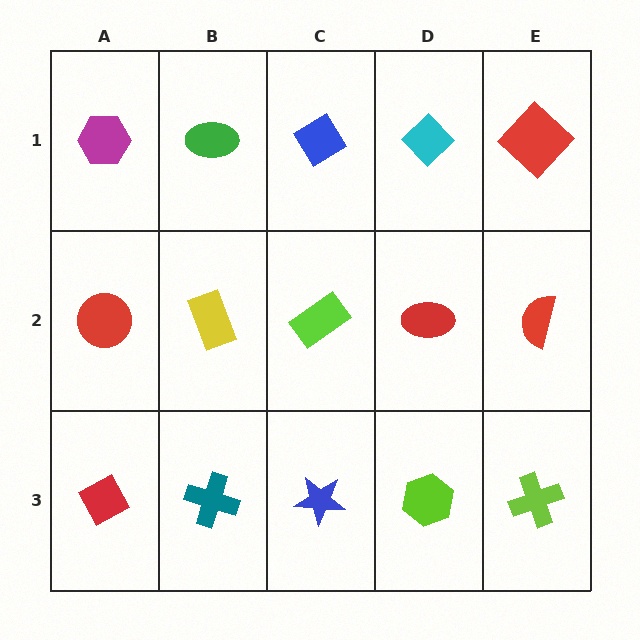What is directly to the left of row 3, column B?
A red diamond.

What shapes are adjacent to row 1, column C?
A lime rectangle (row 2, column C), a green ellipse (row 1, column B), a cyan diamond (row 1, column D).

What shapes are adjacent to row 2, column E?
A red diamond (row 1, column E), a lime cross (row 3, column E), a red ellipse (row 2, column D).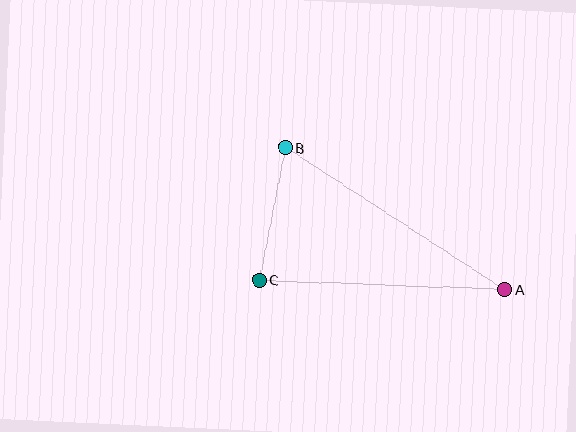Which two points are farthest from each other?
Points A and B are farthest from each other.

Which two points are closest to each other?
Points B and C are closest to each other.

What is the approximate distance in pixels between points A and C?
The distance between A and C is approximately 246 pixels.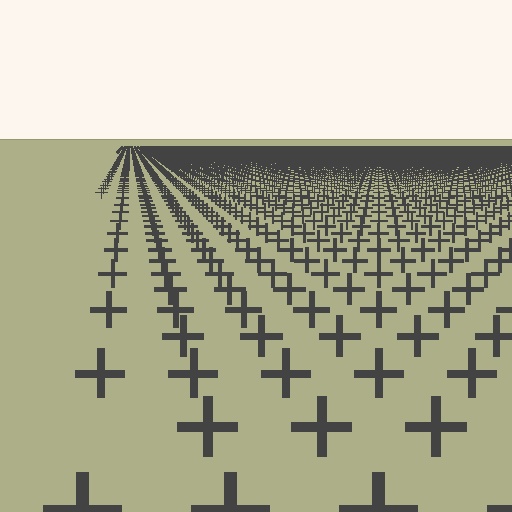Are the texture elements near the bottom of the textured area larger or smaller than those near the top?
Larger. Near the bottom, elements are closer to the viewer and appear at a bigger on-screen size.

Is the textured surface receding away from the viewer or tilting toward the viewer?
The surface is receding away from the viewer. Texture elements get smaller and denser toward the top.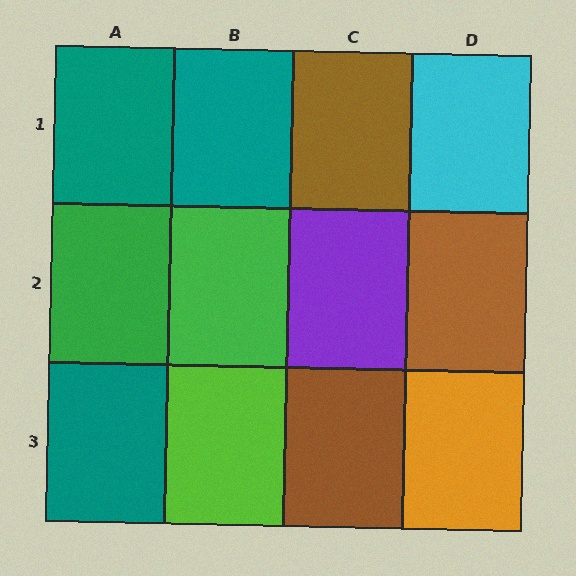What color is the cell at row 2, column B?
Green.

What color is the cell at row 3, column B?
Lime.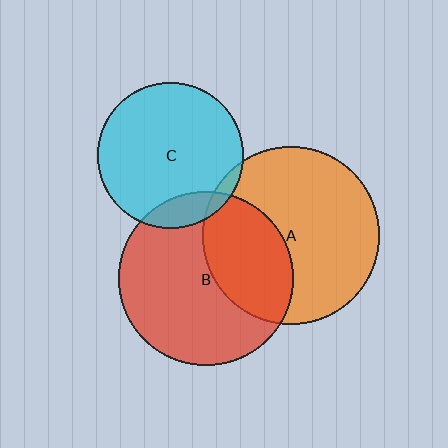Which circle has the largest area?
Circle A (orange).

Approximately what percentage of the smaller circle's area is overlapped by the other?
Approximately 35%.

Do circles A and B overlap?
Yes.